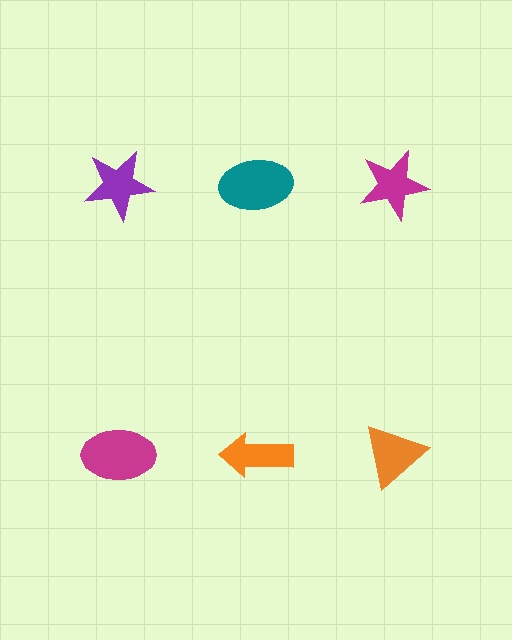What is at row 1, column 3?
A magenta star.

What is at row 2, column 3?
An orange triangle.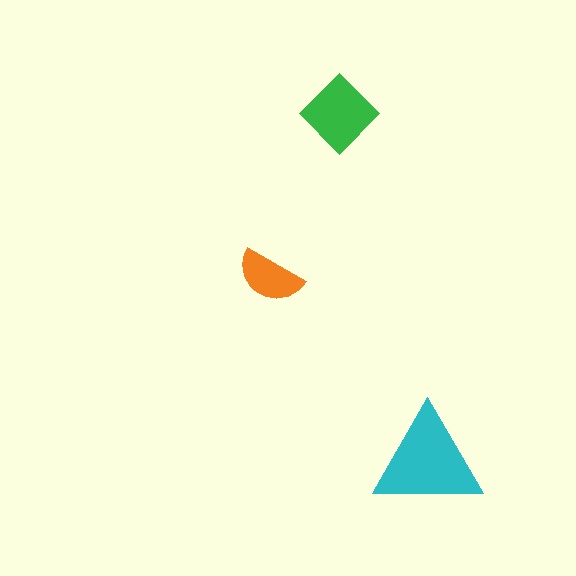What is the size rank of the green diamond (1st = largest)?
2nd.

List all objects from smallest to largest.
The orange semicircle, the green diamond, the cyan triangle.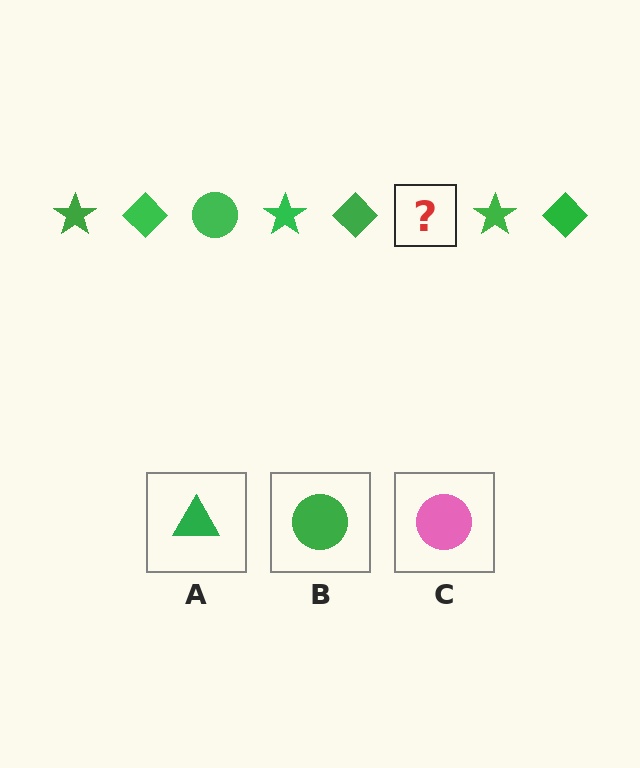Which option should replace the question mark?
Option B.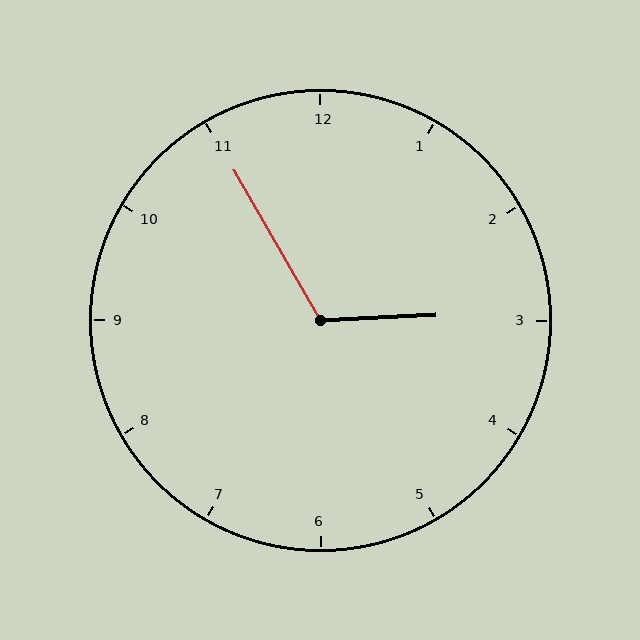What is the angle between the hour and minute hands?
Approximately 118 degrees.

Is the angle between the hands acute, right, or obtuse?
It is obtuse.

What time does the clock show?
2:55.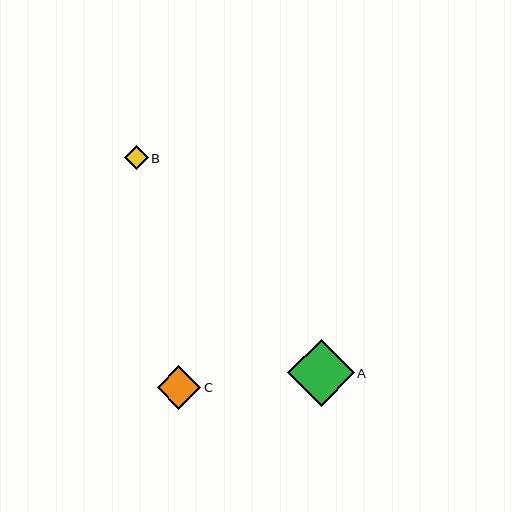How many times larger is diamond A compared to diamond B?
Diamond A is approximately 2.9 times the size of diamond B.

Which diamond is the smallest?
Diamond B is the smallest with a size of approximately 23 pixels.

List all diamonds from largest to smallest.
From largest to smallest: A, C, B.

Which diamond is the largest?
Diamond A is the largest with a size of approximately 67 pixels.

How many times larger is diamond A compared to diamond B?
Diamond A is approximately 2.9 times the size of diamond B.